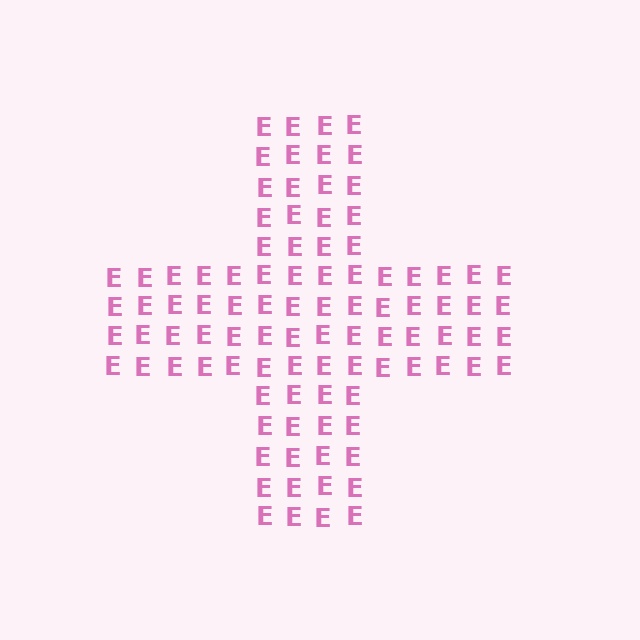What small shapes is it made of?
It is made of small letter E's.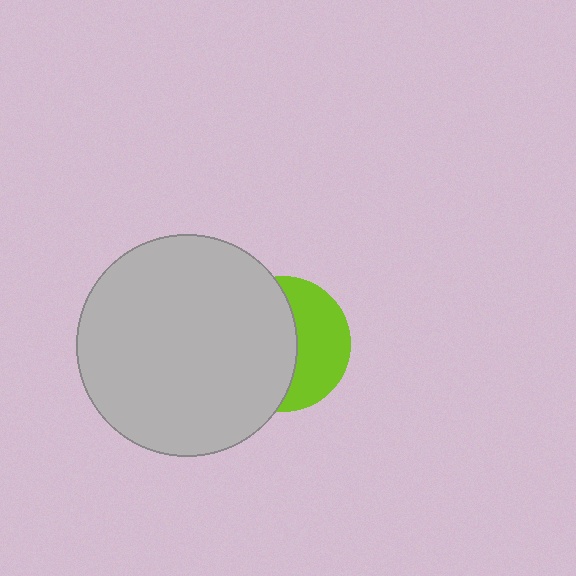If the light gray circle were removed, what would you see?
You would see the complete lime circle.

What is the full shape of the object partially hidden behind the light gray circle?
The partially hidden object is a lime circle.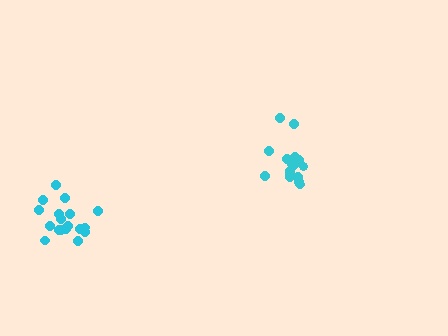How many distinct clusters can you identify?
There are 2 distinct clusters.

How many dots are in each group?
Group 1: 19 dots, Group 2: 16 dots (35 total).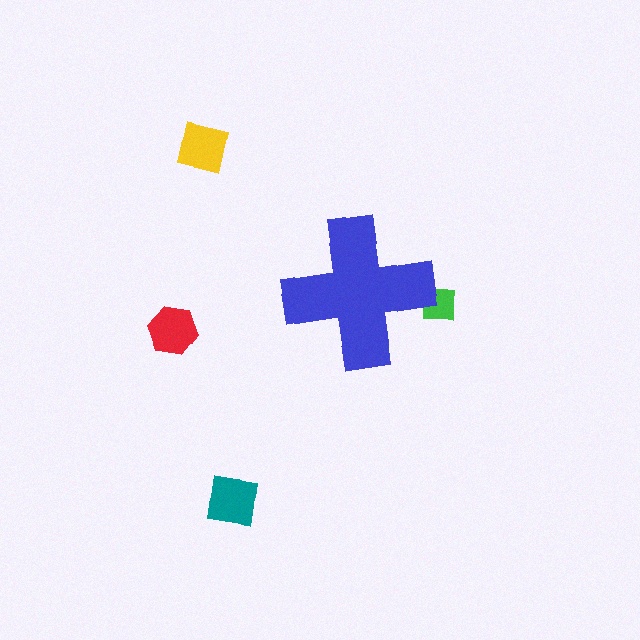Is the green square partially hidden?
Yes, the green square is partially hidden behind the blue cross.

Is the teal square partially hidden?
No, the teal square is fully visible.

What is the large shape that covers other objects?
A blue cross.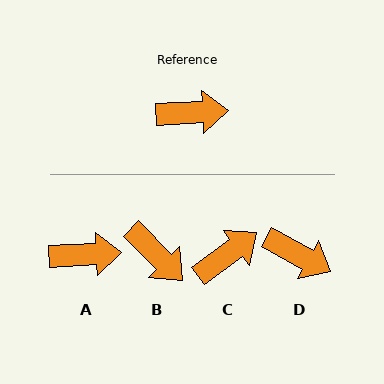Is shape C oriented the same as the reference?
No, it is off by about 34 degrees.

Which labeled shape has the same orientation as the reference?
A.